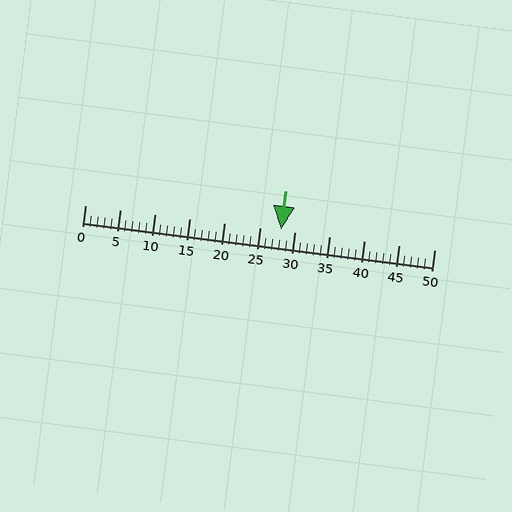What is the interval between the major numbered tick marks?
The major tick marks are spaced 5 units apart.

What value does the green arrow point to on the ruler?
The green arrow points to approximately 28.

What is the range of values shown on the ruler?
The ruler shows values from 0 to 50.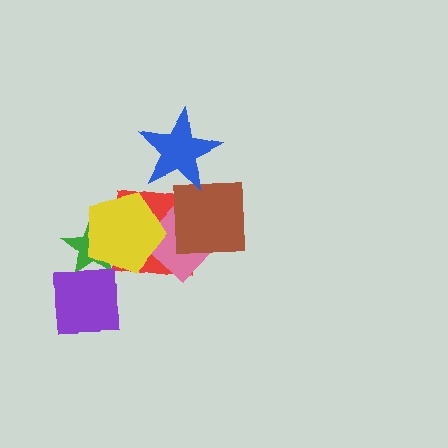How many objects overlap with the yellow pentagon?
3 objects overlap with the yellow pentagon.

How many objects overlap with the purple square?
1 object overlaps with the purple square.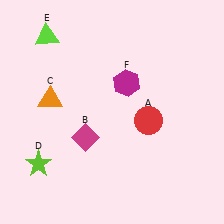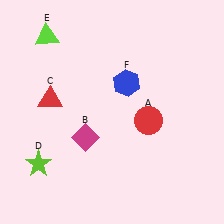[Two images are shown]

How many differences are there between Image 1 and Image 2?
There are 2 differences between the two images.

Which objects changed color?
C changed from orange to red. F changed from magenta to blue.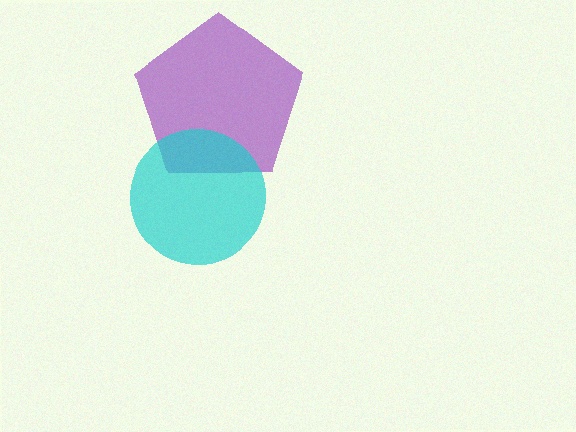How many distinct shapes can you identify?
There are 2 distinct shapes: a purple pentagon, a cyan circle.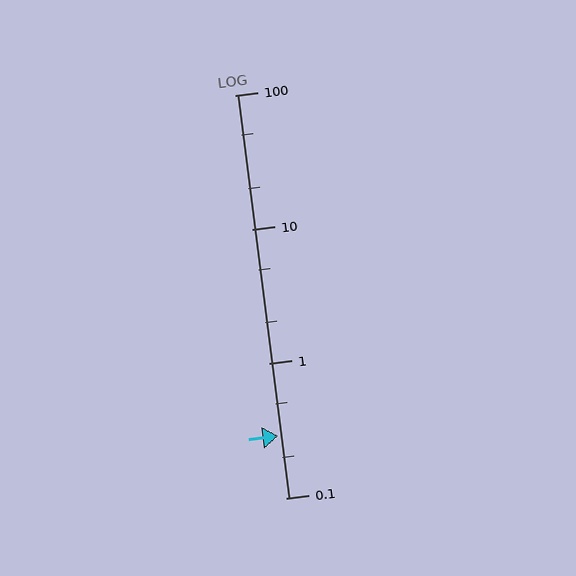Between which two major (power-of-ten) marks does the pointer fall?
The pointer is between 0.1 and 1.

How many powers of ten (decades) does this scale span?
The scale spans 3 decades, from 0.1 to 100.